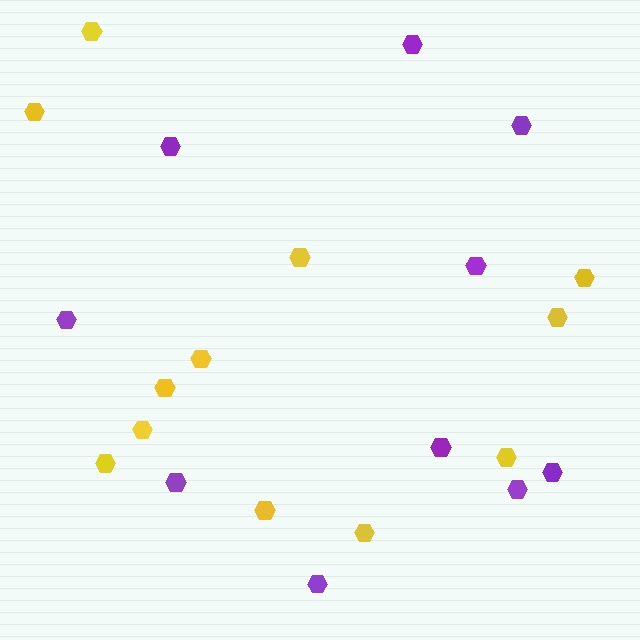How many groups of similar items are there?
There are 2 groups: one group of yellow hexagons (12) and one group of purple hexagons (10).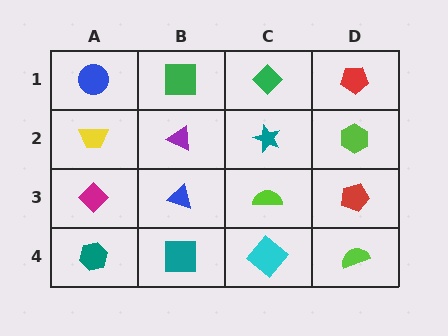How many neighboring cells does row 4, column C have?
3.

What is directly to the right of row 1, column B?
A green diamond.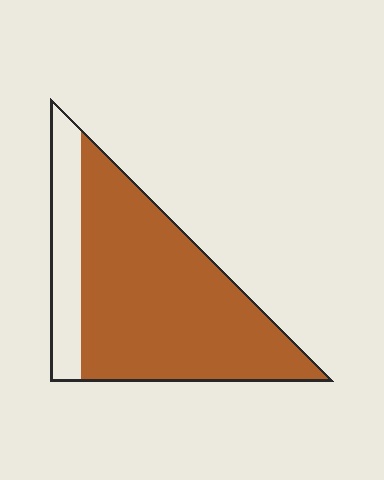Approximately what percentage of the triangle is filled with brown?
Approximately 80%.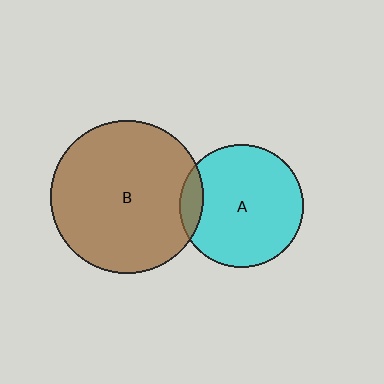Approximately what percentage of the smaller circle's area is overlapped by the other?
Approximately 10%.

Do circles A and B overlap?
Yes.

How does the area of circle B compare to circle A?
Approximately 1.5 times.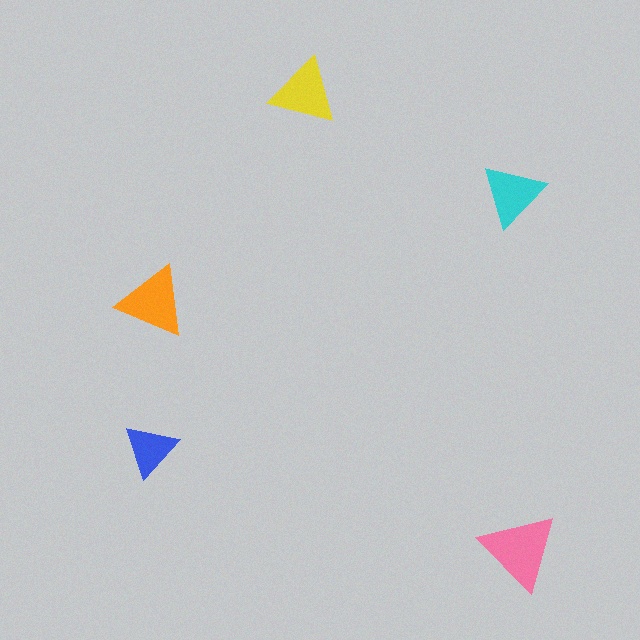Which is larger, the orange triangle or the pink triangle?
The pink one.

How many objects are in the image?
There are 5 objects in the image.